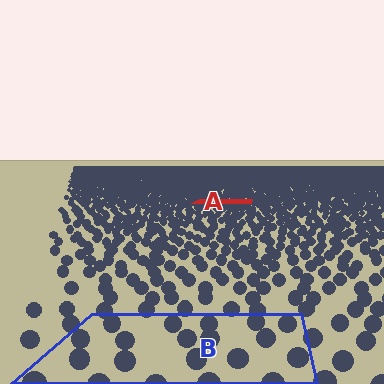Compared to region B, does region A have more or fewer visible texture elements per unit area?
Region A has more texture elements per unit area — they are packed more densely because it is farther away.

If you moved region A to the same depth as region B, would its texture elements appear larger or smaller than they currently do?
They would appear larger. At a closer depth, the same texture elements are projected at a bigger on-screen size.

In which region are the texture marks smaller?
The texture marks are smaller in region A, because it is farther away.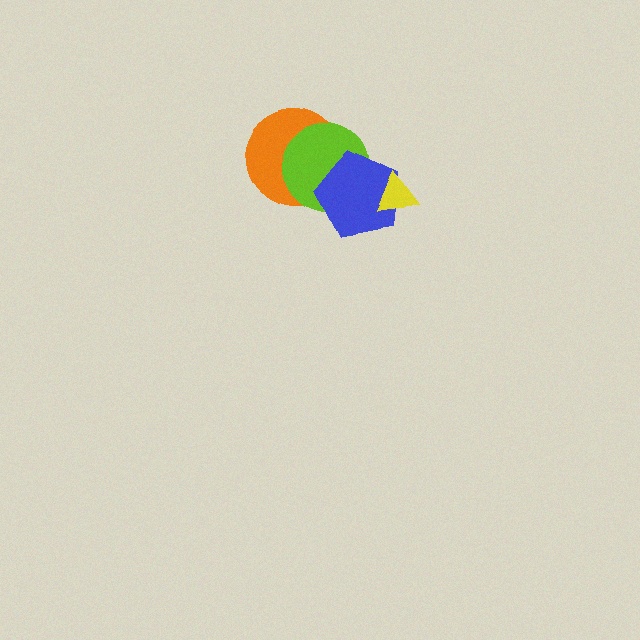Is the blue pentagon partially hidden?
Yes, it is partially covered by another shape.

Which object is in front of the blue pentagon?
The yellow triangle is in front of the blue pentagon.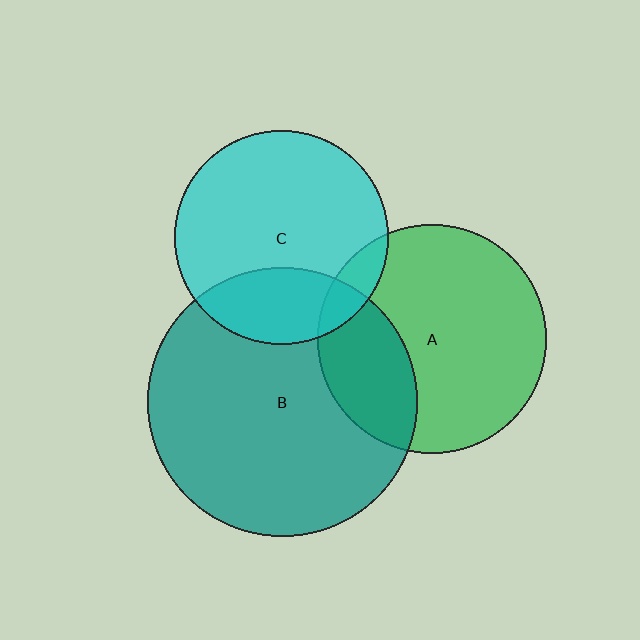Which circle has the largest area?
Circle B (teal).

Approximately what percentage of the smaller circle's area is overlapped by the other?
Approximately 30%.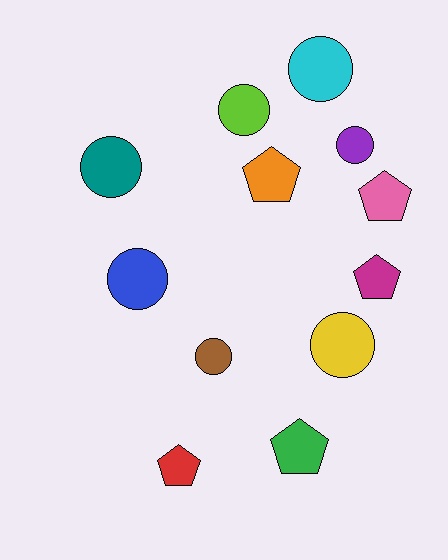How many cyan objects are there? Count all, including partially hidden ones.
There is 1 cyan object.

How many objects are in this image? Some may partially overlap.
There are 12 objects.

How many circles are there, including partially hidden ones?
There are 7 circles.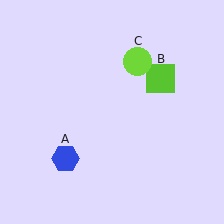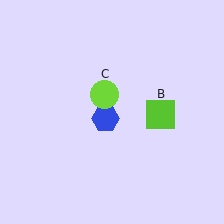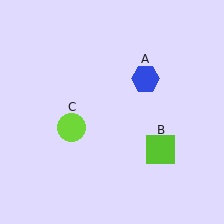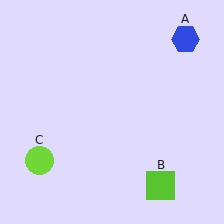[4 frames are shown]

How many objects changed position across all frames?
3 objects changed position: blue hexagon (object A), lime square (object B), lime circle (object C).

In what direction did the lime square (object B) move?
The lime square (object B) moved down.